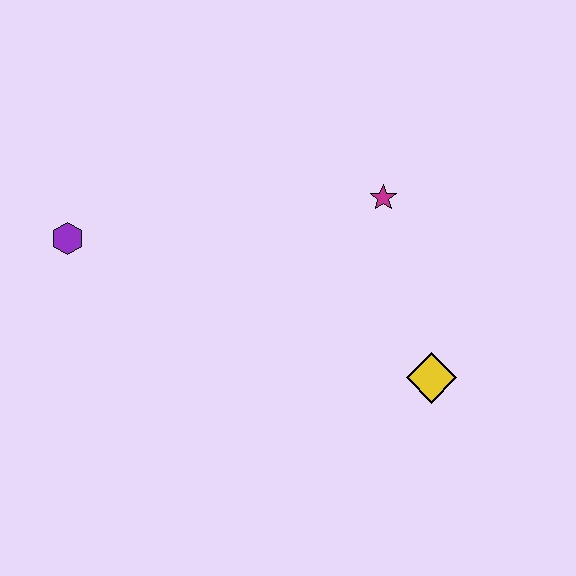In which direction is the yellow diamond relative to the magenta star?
The yellow diamond is below the magenta star.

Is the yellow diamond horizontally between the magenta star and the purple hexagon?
No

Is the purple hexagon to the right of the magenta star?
No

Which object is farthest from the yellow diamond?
The purple hexagon is farthest from the yellow diamond.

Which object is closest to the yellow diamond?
The magenta star is closest to the yellow diamond.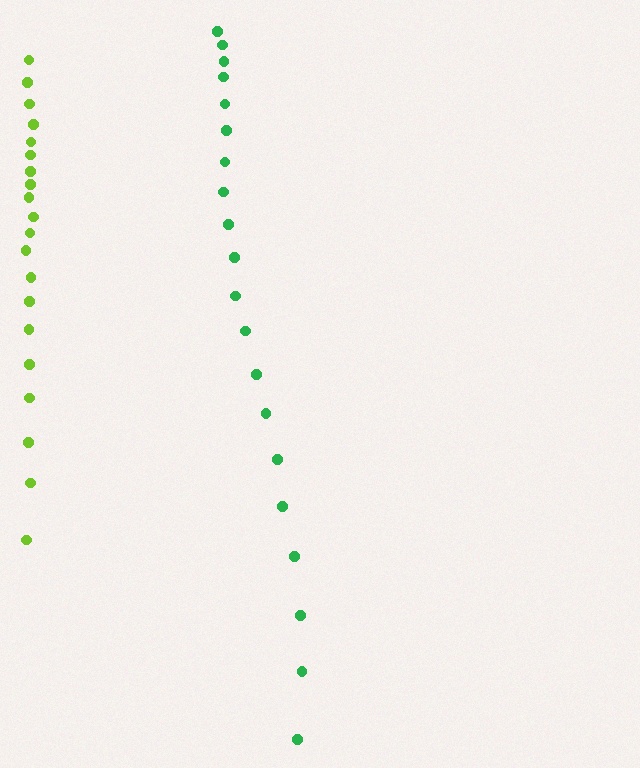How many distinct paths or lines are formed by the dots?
There are 2 distinct paths.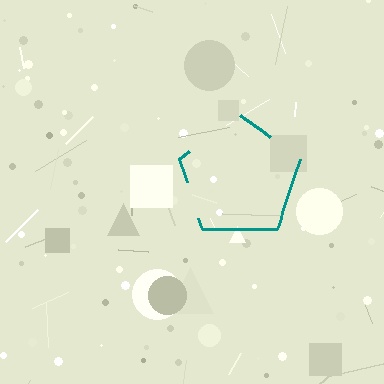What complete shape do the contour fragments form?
The contour fragments form a pentagon.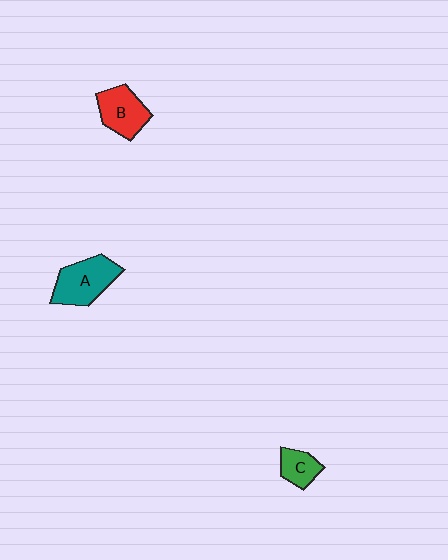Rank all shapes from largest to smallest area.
From largest to smallest: A (teal), B (red), C (green).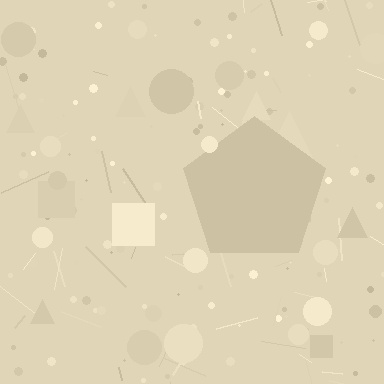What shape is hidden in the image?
A pentagon is hidden in the image.